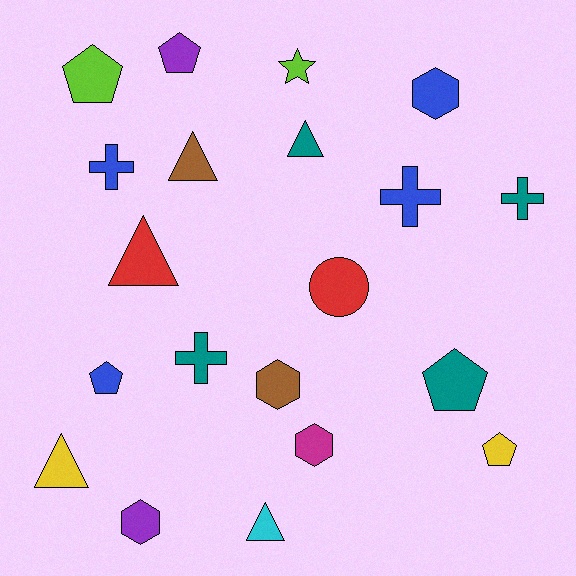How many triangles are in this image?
There are 5 triangles.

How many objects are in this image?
There are 20 objects.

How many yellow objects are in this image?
There are 2 yellow objects.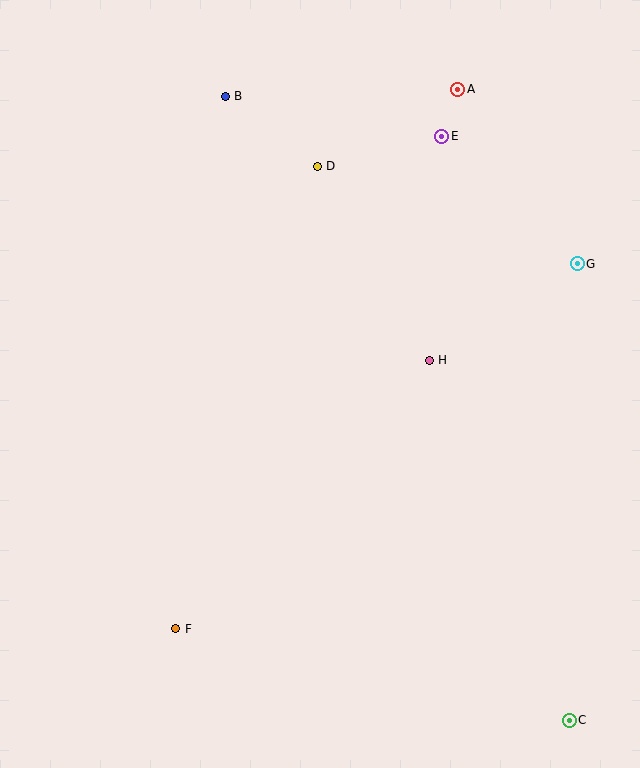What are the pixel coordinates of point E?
Point E is at (442, 136).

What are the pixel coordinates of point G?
Point G is at (577, 264).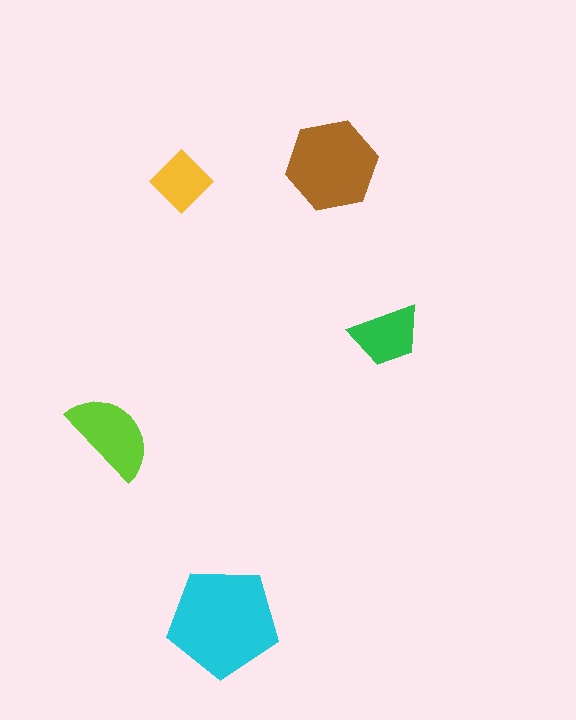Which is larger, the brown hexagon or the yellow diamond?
The brown hexagon.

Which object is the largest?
The cyan pentagon.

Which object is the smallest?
The yellow diamond.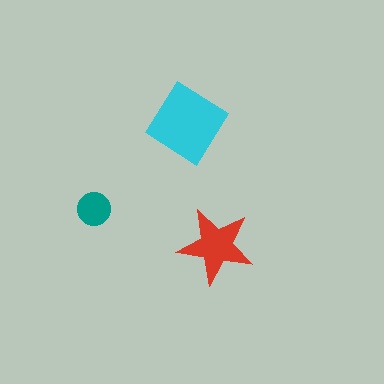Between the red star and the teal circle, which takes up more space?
The red star.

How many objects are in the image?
There are 3 objects in the image.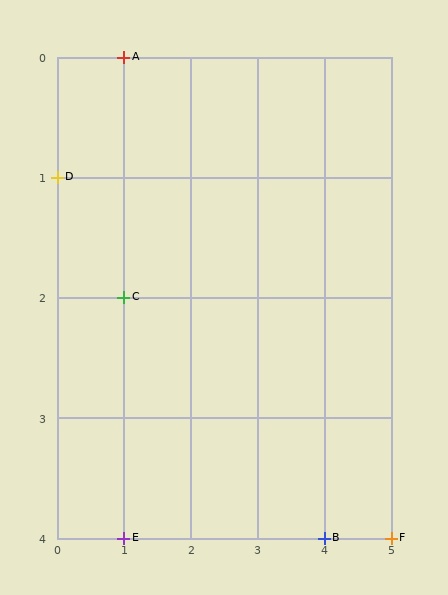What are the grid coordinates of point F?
Point F is at grid coordinates (5, 4).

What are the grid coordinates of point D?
Point D is at grid coordinates (0, 1).